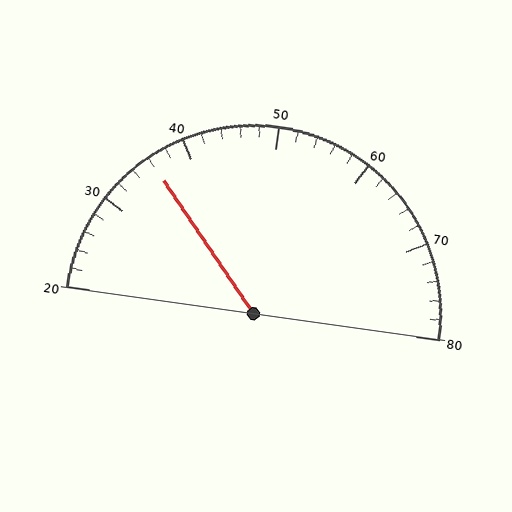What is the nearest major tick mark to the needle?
The nearest major tick mark is 40.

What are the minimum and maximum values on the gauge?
The gauge ranges from 20 to 80.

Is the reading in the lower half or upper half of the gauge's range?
The reading is in the lower half of the range (20 to 80).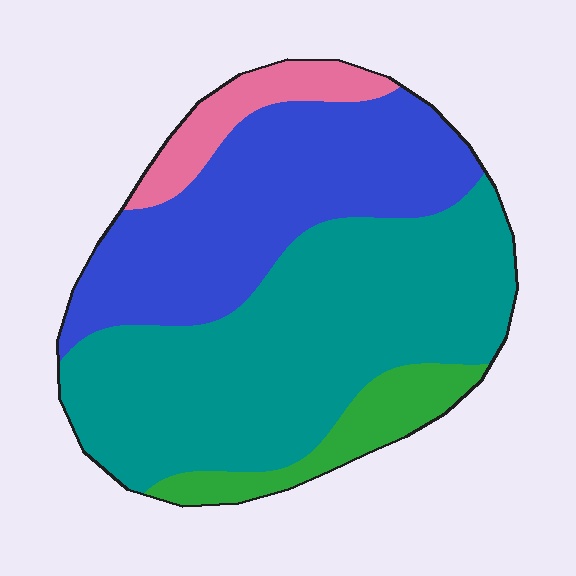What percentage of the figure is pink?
Pink takes up about one tenth (1/10) of the figure.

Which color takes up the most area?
Teal, at roughly 50%.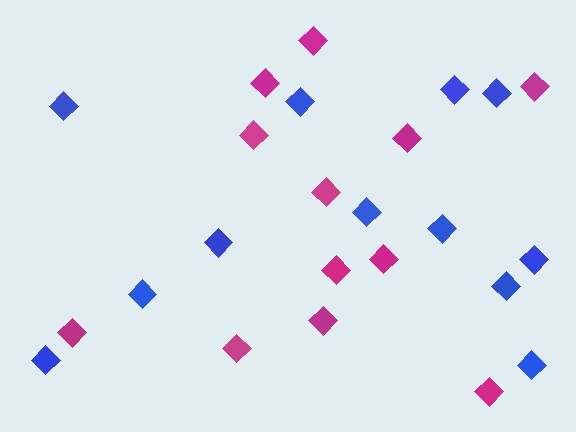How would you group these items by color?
There are 2 groups: one group of blue diamonds (12) and one group of magenta diamonds (12).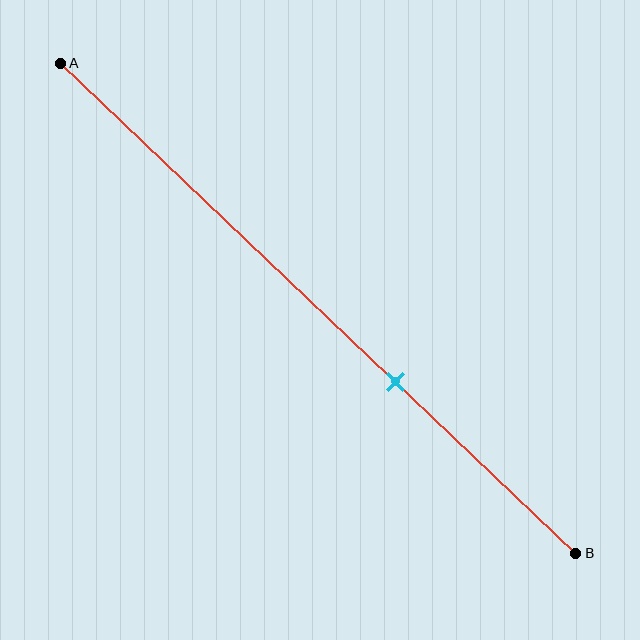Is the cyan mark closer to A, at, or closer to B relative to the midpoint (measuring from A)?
The cyan mark is closer to point B than the midpoint of segment AB.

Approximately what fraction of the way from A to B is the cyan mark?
The cyan mark is approximately 65% of the way from A to B.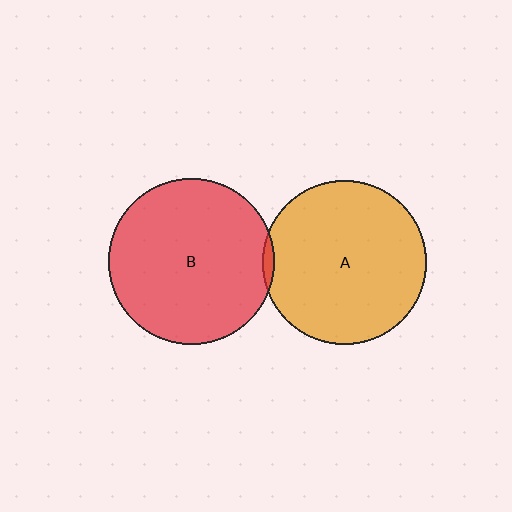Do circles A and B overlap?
Yes.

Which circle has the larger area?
Circle B (red).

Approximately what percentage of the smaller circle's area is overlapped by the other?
Approximately 5%.